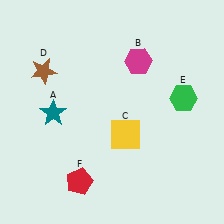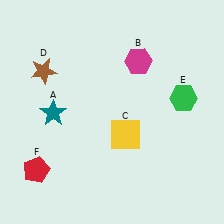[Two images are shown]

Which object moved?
The red pentagon (F) moved left.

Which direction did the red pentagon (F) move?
The red pentagon (F) moved left.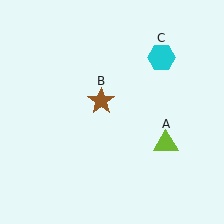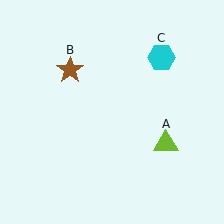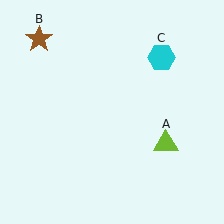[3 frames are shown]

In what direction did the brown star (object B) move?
The brown star (object B) moved up and to the left.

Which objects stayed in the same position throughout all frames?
Lime triangle (object A) and cyan hexagon (object C) remained stationary.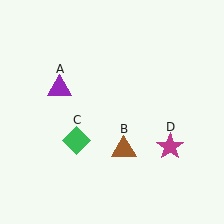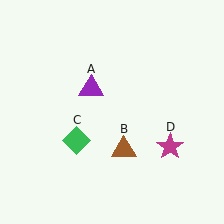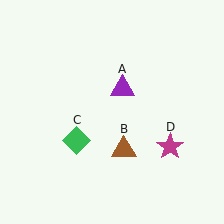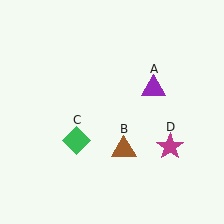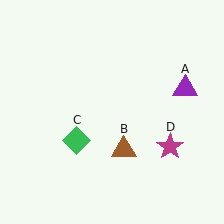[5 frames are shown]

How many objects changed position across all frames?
1 object changed position: purple triangle (object A).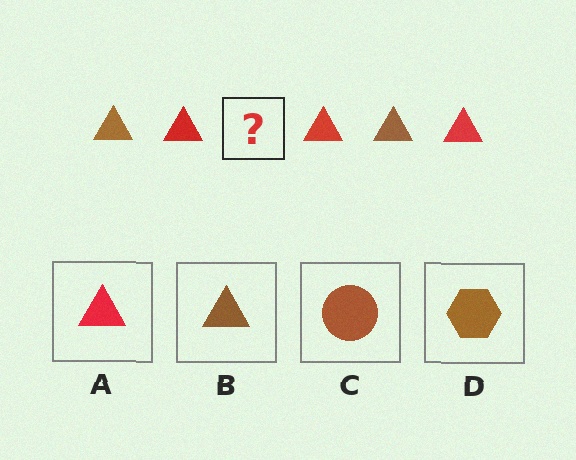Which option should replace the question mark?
Option B.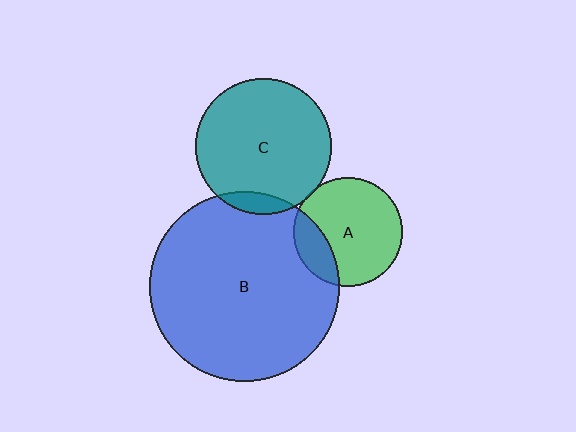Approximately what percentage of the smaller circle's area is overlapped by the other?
Approximately 10%.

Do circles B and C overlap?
Yes.